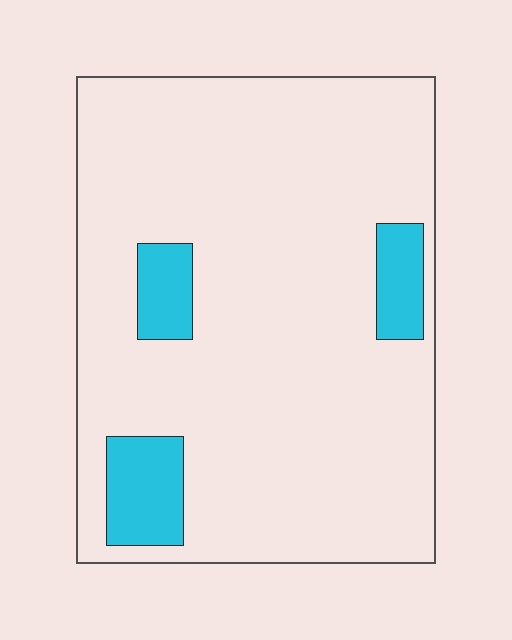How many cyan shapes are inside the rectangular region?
3.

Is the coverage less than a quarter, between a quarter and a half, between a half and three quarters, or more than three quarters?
Less than a quarter.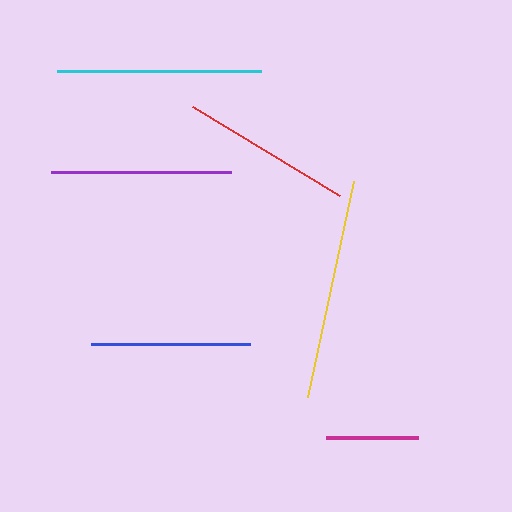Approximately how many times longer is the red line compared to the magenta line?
The red line is approximately 1.9 times the length of the magenta line.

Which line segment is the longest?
The yellow line is the longest at approximately 221 pixels.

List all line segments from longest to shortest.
From longest to shortest: yellow, cyan, purple, red, blue, magenta.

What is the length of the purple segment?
The purple segment is approximately 180 pixels long.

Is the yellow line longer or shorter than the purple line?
The yellow line is longer than the purple line.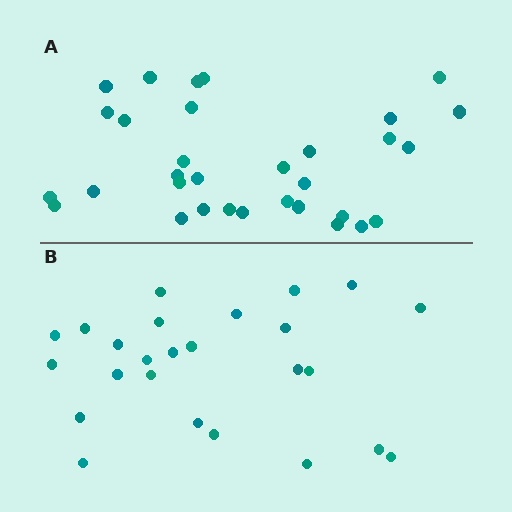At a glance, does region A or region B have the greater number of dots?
Region A (the top region) has more dots.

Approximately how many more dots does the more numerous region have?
Region A has roughly 8 or so more dots than region B.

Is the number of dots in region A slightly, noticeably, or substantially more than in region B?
Region A has noticeably more, but not dramatically so. The ratio is roughly 1.3 to 1.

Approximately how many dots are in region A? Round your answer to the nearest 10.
About 30 dots. (The exact count is 32, which rounds to 30.)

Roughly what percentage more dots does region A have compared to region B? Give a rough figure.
About 30% more.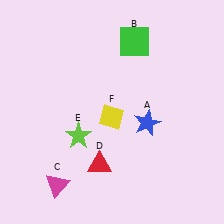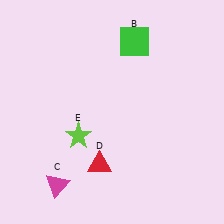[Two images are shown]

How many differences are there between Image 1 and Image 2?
There are 2 differences between the two images.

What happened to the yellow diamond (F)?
The yellow diamond (F) was removed in Image 2. It was in the bottom-left area of Image 1.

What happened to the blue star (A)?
The blue star (A) was removed in Image 2. It was in the bottom-right area of Image 1.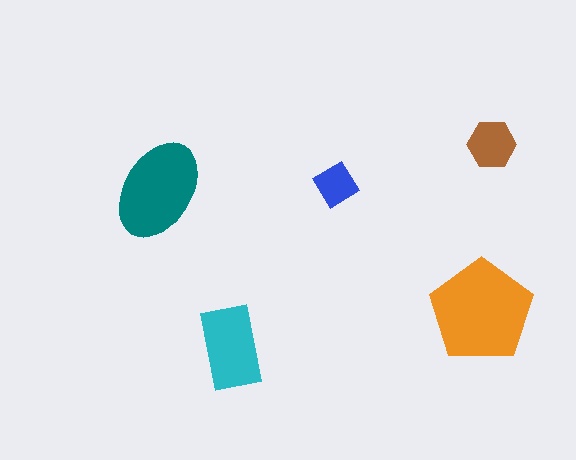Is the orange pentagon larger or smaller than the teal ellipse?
Larger.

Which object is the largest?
The orange pentagon.